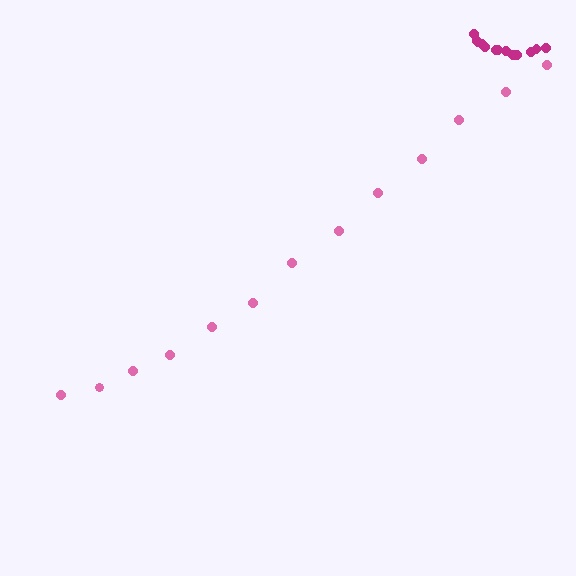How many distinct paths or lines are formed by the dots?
There are 2 distinct paths.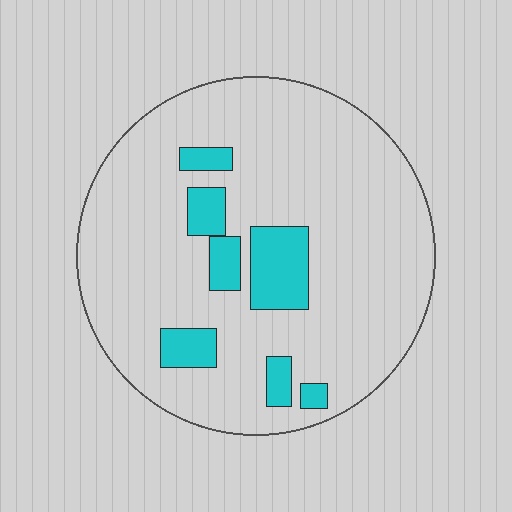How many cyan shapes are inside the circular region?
7.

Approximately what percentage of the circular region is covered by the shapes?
Approximately 15%.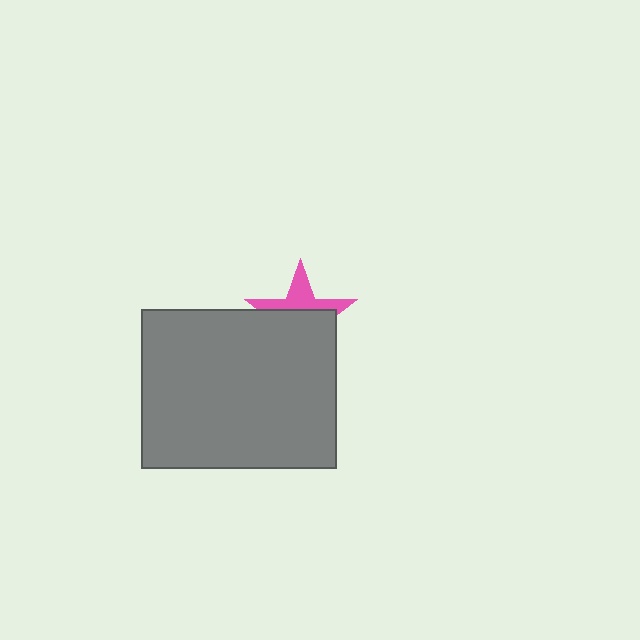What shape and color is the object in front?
The object in front is a gray rectangle.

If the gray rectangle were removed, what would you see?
You would see the complete pink star.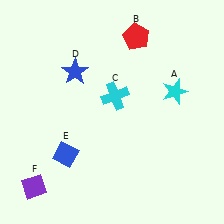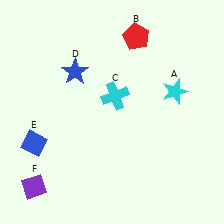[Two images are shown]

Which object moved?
The blue diamond (E) moved left.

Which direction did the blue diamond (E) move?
The blue diamond (E) moved left.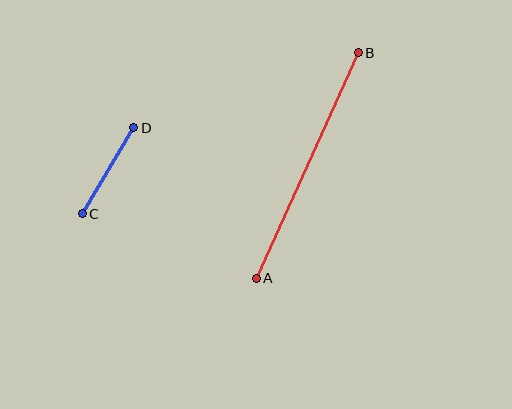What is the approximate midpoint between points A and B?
The midpoint is at approximately (307, 166) pixels.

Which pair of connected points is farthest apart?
Points A and B are farthest apart.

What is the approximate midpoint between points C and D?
The midpoint is at approximately (108, 171) pixels.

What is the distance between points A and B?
The distance is approximately 247 pixels.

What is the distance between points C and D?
The distance is approximately 100 pixels.